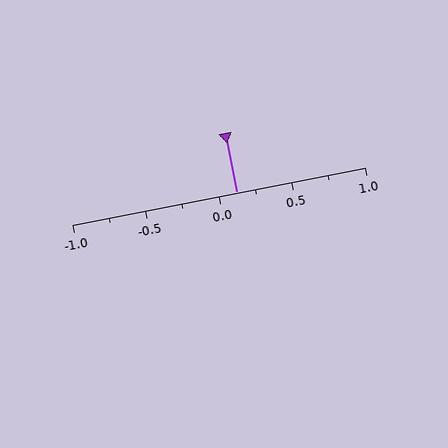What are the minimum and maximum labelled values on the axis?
The axis runs from -1.0 to 1.0.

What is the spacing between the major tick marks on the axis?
The major ticks are spaced 0.5 apart.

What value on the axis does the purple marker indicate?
The marker indicates approximately 0.12.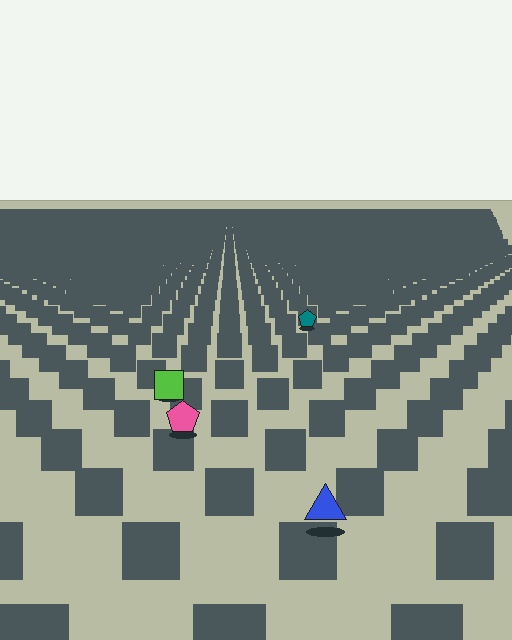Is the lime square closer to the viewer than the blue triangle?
No. The blue triangle is closer — you can tell from the texture gradient: the ground texture is coarser near it.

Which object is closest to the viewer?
The blue triangle is closest. The texture marks near it are larger and more spread out.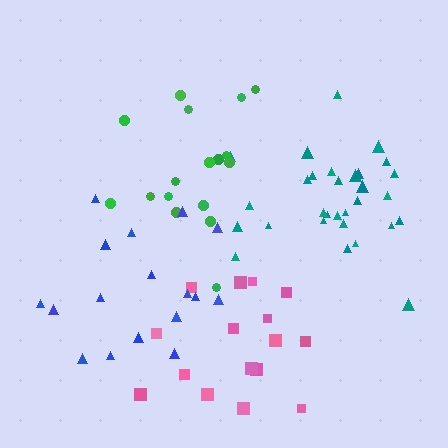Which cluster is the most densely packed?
Teal.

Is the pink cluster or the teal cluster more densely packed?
Teal.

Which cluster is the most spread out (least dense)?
Blue.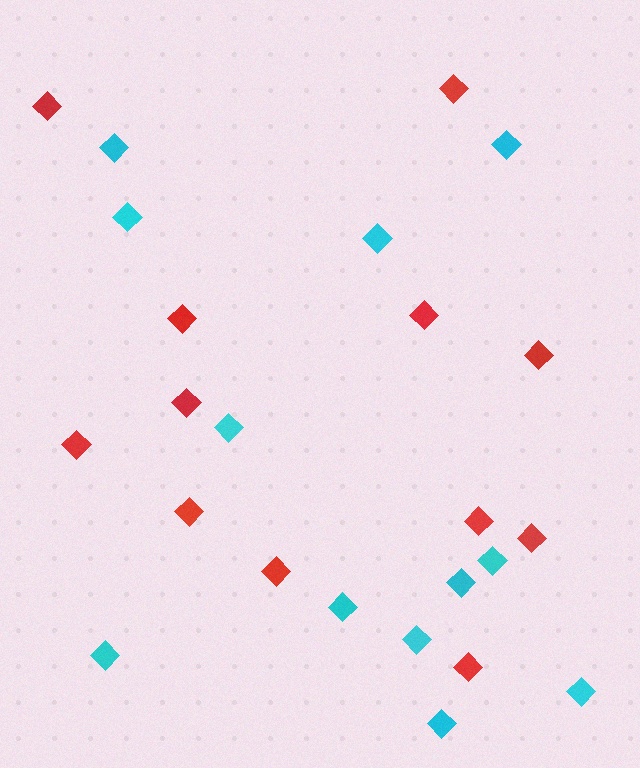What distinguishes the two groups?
There are 2 groups: one group of red diamonds (12) and one group of cyan diamonds (12).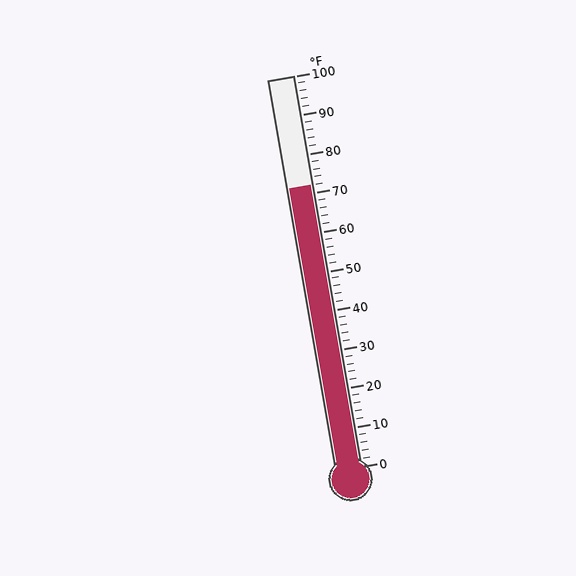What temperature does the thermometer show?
The thermometer shows approximately 72°F.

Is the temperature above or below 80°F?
The temperature is below 80°F.